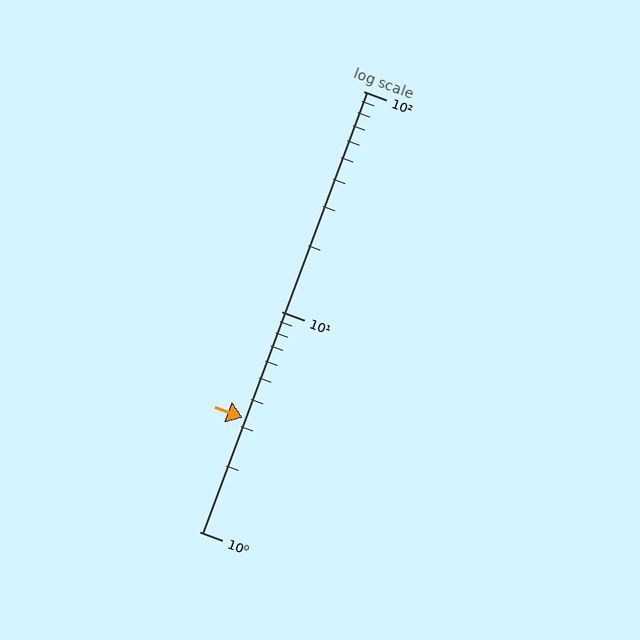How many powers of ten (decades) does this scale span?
The scale spans 2 decades, from 1 to 100.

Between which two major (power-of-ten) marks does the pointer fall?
The pointer is between 1 and 10.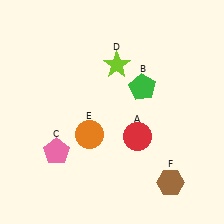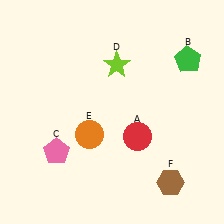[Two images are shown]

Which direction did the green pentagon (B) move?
The green pentagon (B) moved right.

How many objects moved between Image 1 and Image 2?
1 object moved between the two images.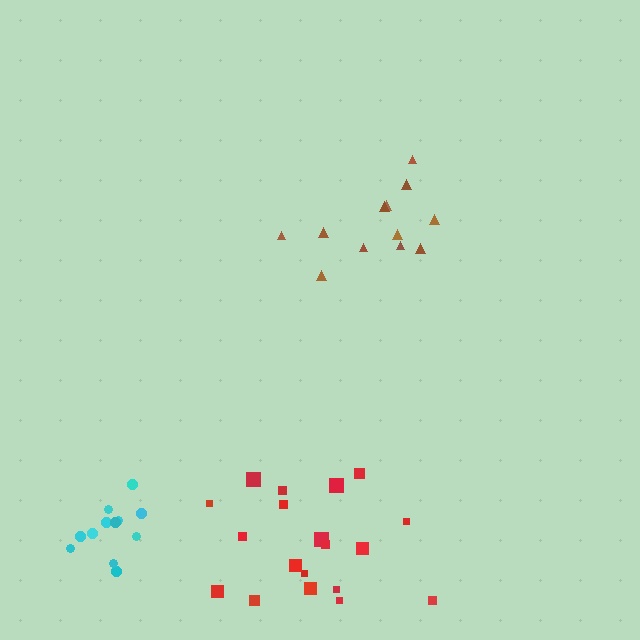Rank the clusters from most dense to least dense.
cyan, brown, red.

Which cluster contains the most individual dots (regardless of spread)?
Red (19).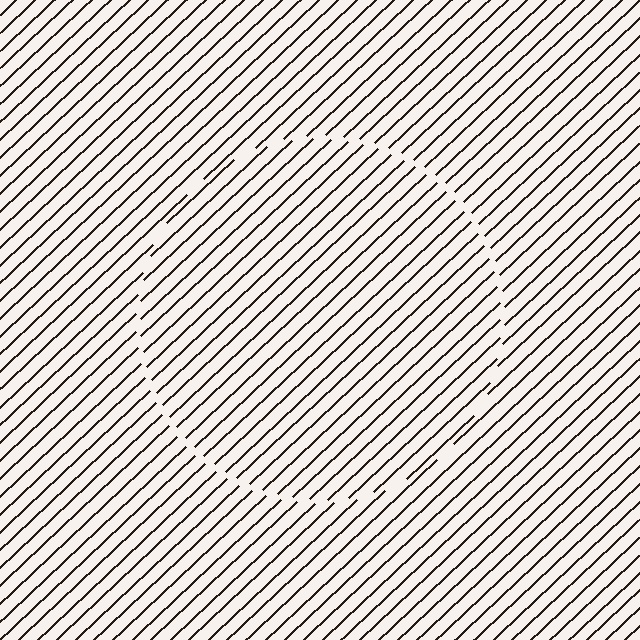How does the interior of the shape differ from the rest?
The interior of the shape contains the same grating, shifted by half a period — the contour is defined by the phase discontinuity where line-ends from the inner and outer gratings abut.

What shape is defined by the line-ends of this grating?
An illusory circle. The interior of the shape contains the same grating, shifted by half a period — the contour is defined by the phase discontinuity where line-ends from the inner and outer gratings abut.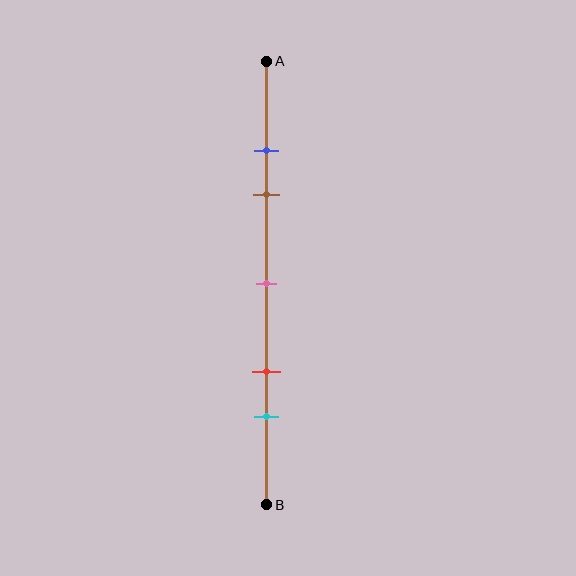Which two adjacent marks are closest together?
The blue and brown marks are the closest adjacent pair.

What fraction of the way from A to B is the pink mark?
The pink mark is approximately 50% (0.5) of the way from A to B.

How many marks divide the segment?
There are 5 marks dividing the segment.